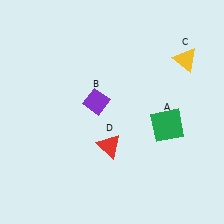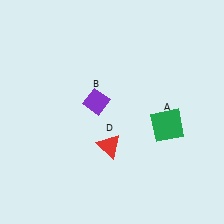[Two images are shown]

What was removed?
The yellow triangle (C) was removed in Image 2.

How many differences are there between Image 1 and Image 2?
There is 1 difference between the two images.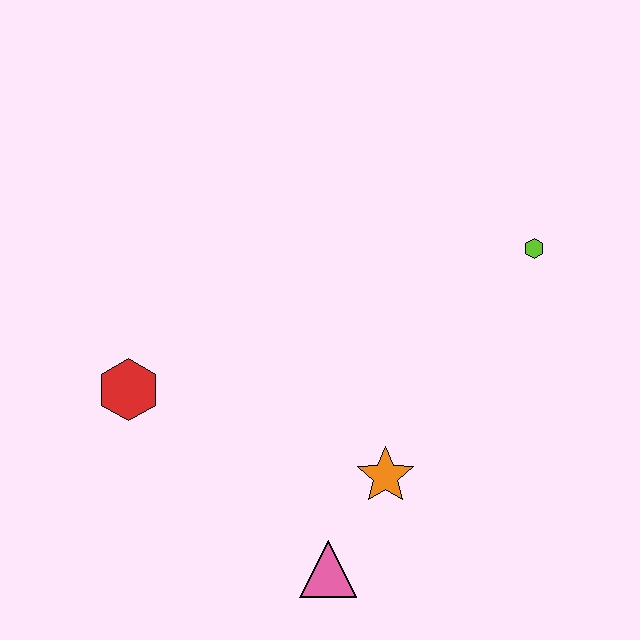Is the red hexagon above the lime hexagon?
No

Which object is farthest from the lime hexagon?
The red hexagon is farthest from the lime hexagon.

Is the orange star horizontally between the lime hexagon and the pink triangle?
Yes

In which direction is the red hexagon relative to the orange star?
The red hexagon is to the left of the orange star.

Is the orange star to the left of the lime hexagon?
Yes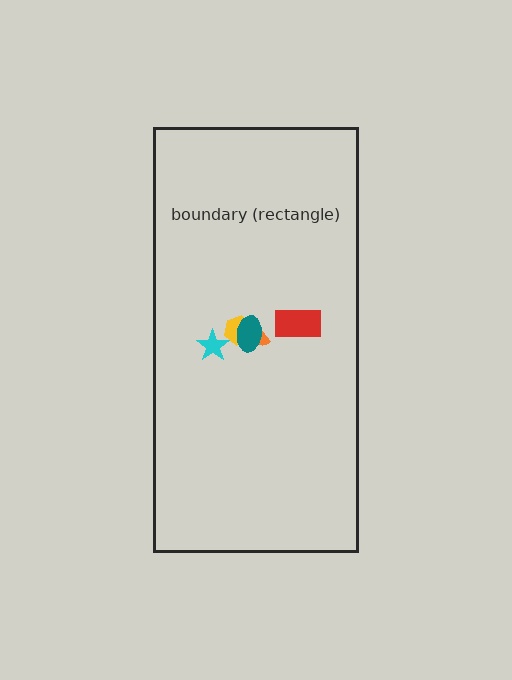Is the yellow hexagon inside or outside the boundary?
Inside.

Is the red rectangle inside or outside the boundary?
Inside.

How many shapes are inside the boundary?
5 inside, 0 outside.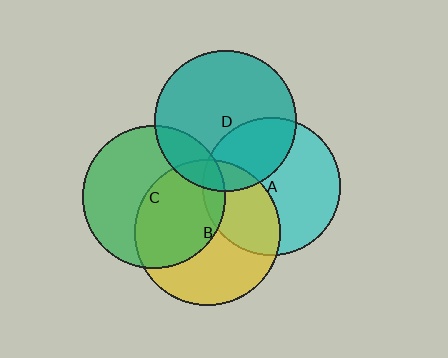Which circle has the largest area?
Circle B (yellow).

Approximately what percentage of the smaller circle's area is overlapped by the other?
Approximately 35%.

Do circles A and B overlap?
Yes.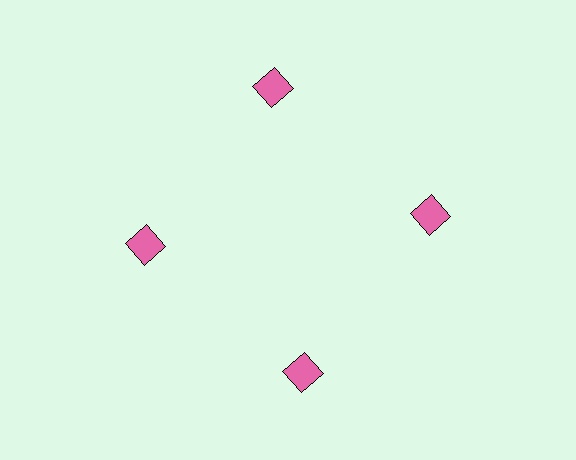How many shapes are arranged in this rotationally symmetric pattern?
There are 4 shapes, arranged in 4 groups of 1.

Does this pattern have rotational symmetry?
Yes, this pattern has 4-fold rotational symmetry. It looks the same after rotating 90 degrees around the center.